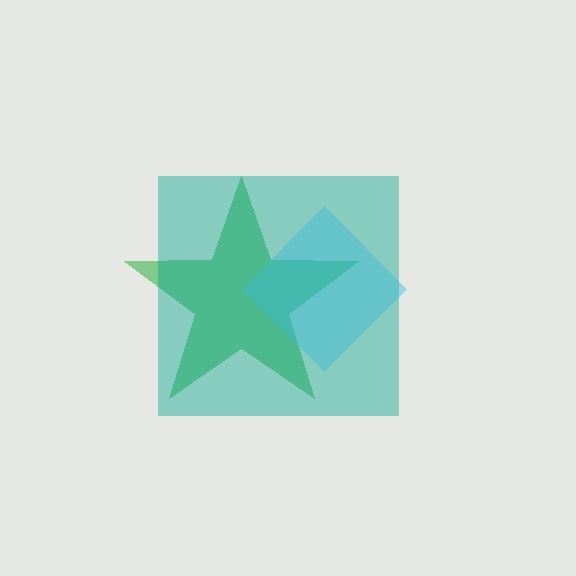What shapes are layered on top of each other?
The layered shapes are: a green star, a teal square, a cyan diamond.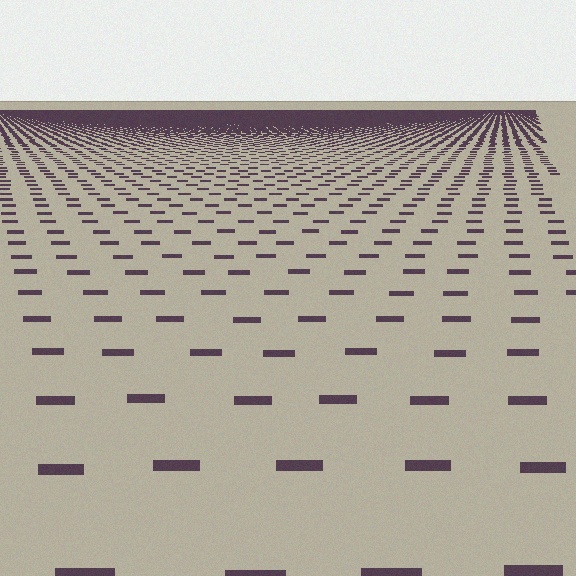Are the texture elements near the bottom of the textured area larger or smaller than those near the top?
Larger. Near the bottom, elements are closer to the viewer and appear at a bigger on-screen size.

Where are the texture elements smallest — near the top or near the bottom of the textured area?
Near the top.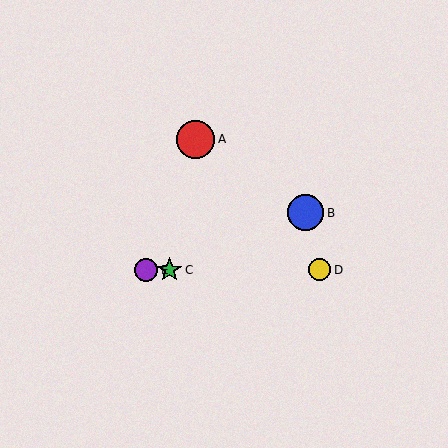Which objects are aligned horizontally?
Objects C, D, E are aligned horizontally.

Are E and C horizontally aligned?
Yes, both are at y≈270.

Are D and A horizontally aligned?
No, D is at y≈270 and A is at y≈139.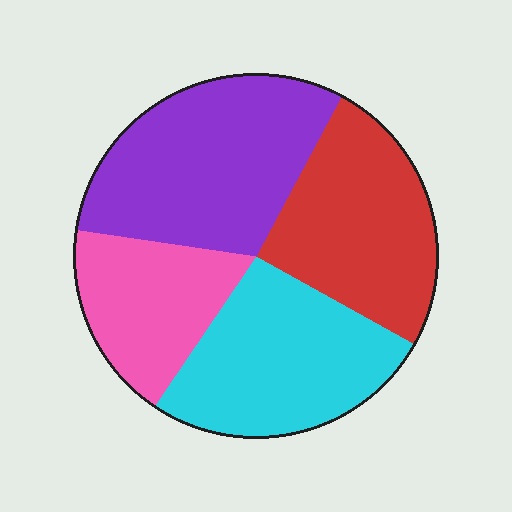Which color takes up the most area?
Purple, at roughly 30%.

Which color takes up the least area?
Pink, at roughly 20%.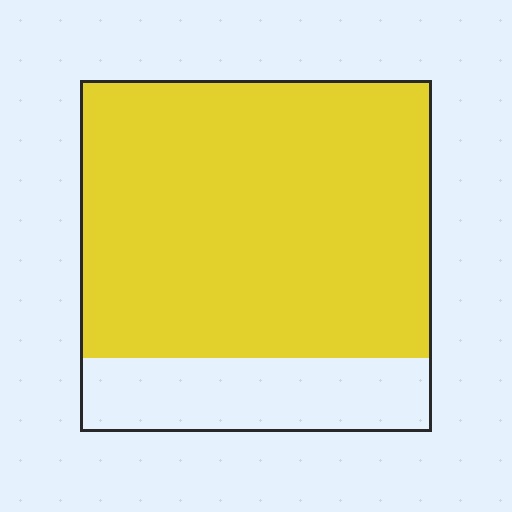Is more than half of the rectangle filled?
Yes.